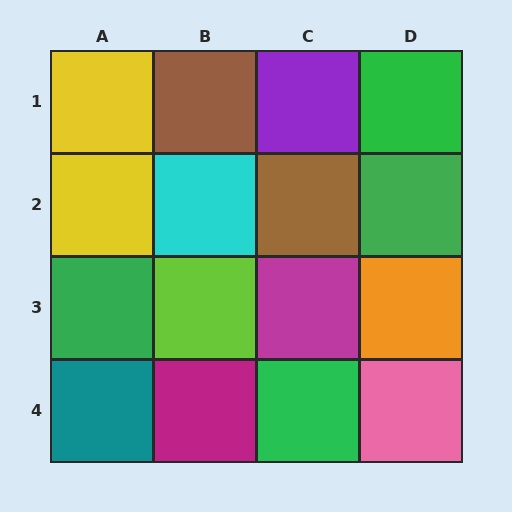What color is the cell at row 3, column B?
Lime.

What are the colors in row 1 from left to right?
Yellow, brown, purple, green.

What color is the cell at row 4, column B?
Magenta.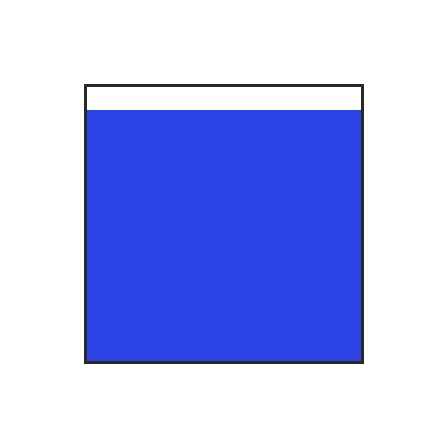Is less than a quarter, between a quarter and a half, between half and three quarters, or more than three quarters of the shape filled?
More than three quarters.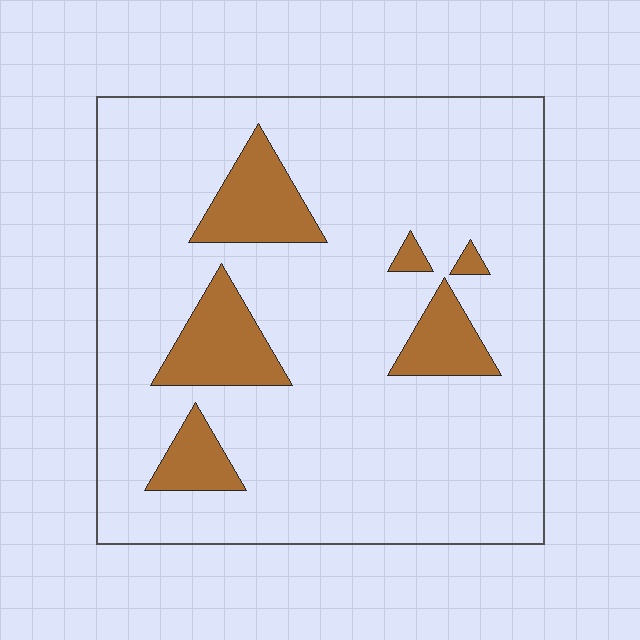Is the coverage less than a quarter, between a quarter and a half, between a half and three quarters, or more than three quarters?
Less than a quarter.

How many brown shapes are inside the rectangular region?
6.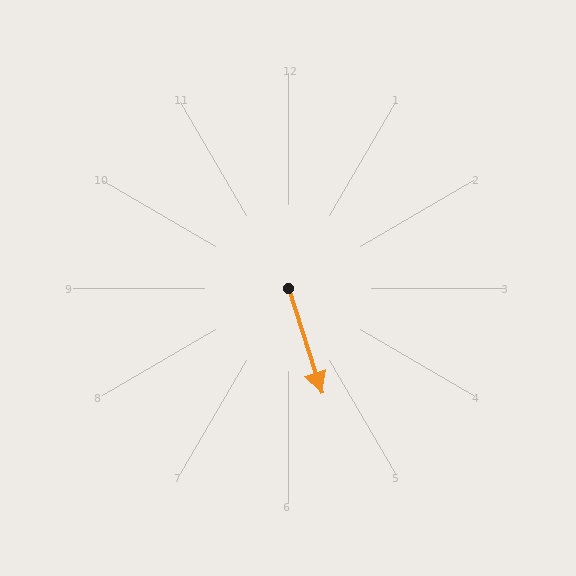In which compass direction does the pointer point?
South.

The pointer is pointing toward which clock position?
Roughly 5 o'clock.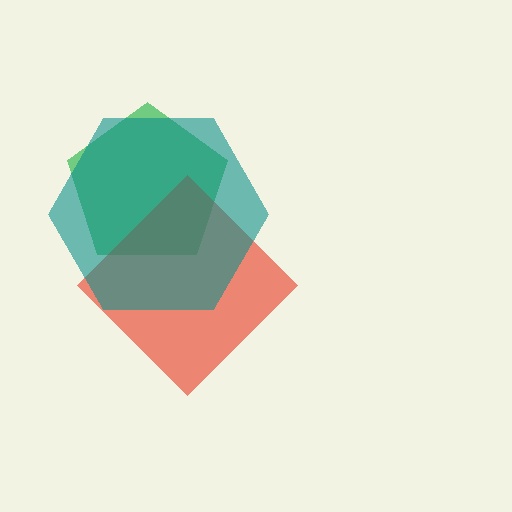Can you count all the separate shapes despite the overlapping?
Yes, there are 3 separate shapes.